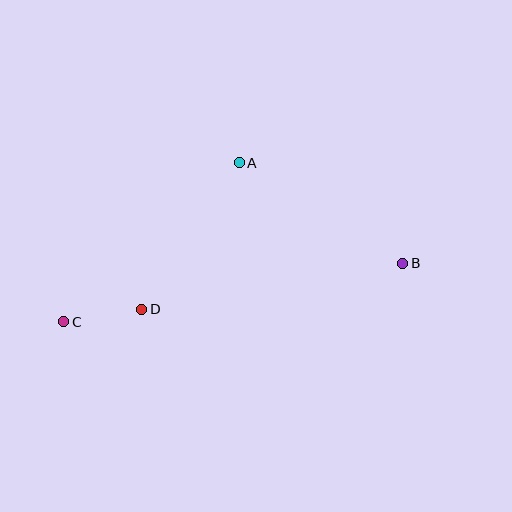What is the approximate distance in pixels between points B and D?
The distance between B and D is approximately 265 pixels.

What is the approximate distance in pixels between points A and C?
The distance between A and C is approximately 237 pixels.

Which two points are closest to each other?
Points C and D are closest to each other.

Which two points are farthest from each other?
Points B and C are farthest from each other.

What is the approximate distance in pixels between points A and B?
The distance between A and B is approximately 192 pixels.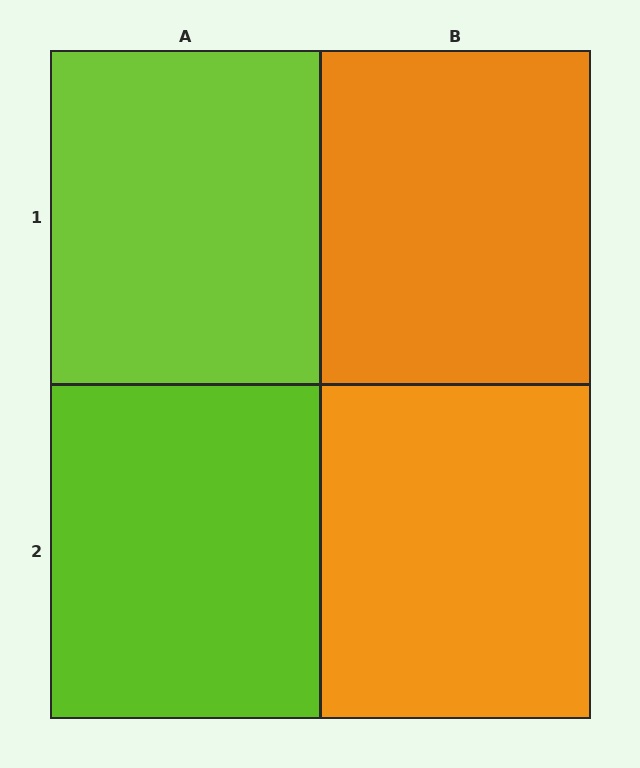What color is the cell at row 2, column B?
Orange.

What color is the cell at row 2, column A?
Lime.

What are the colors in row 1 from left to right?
Lime, orange.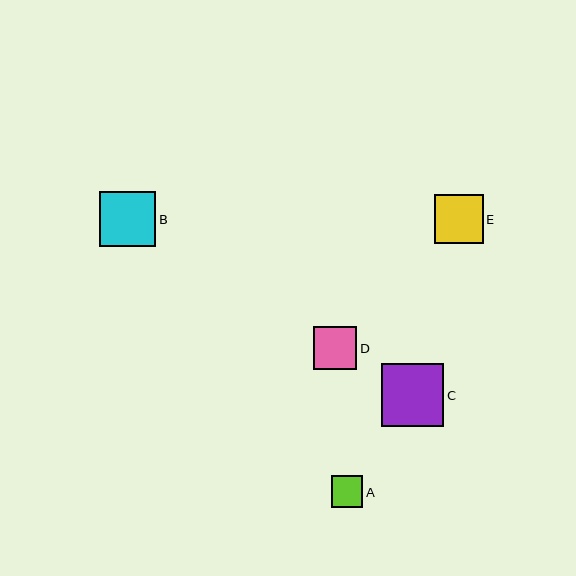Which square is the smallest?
Square A is the smallest with a size of approximately 31 pixels.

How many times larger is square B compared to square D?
Square B is approximately 1.3 times the size of square D.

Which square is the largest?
Square C is the largest with a size of approximately 62 pixels.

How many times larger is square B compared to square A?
Square B is approximately 1.8 times the size of square A.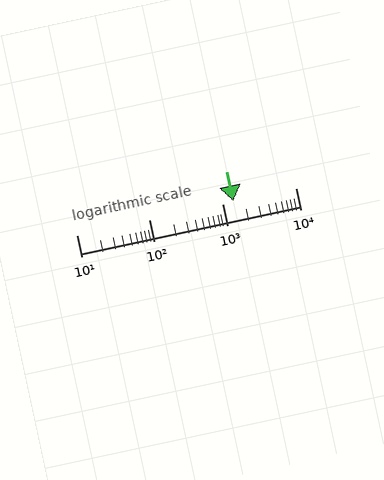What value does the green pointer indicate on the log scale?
The pointer indicates approximately 1400.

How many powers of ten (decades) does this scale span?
The scale spans 3 decades, from 10 to 10000.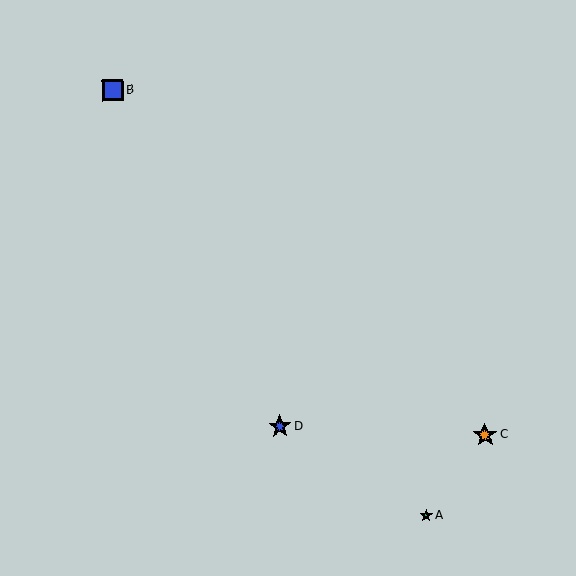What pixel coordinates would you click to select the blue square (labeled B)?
Click at (113, 90) to select the blue square B.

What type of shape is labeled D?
Shape D is a blue star.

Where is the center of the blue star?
The center of the blue star is at (280, 427).